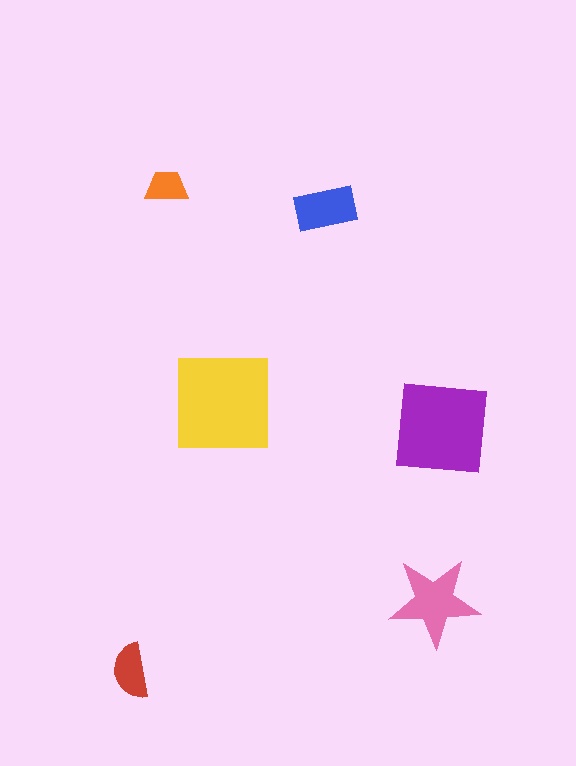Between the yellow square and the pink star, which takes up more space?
The yellow square.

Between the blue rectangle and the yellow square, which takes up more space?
The yellow square.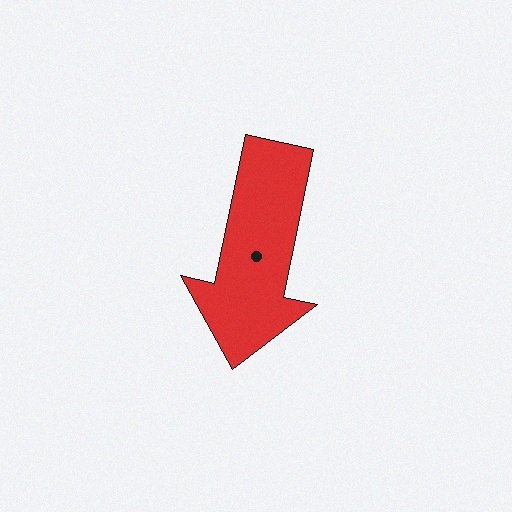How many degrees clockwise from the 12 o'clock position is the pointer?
Approximately 192 degrees.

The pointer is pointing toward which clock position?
Roughly 6 o'clock.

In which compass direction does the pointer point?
South.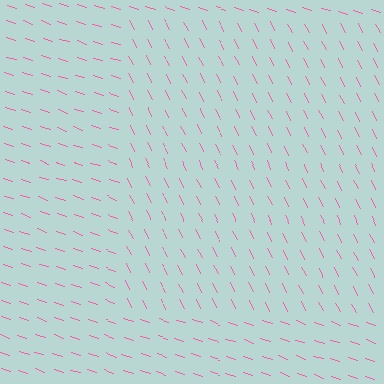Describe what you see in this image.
The image is filled with small pink line segments. A rectangle region in the image has lines oriented differently from the surrounding lines, creating a visible texture boundary.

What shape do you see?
I see a rectangle.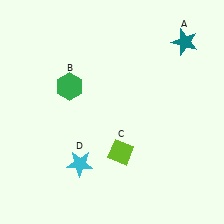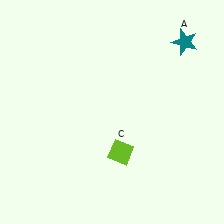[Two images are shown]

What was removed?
The cyan star (D), the green hexagon (B) were removed in Image 2.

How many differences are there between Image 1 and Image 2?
There are 2 differences between the two images.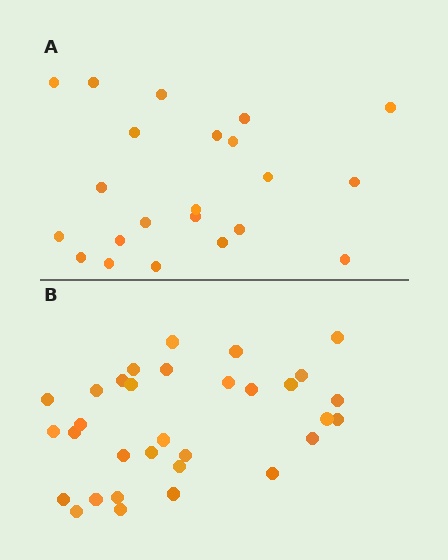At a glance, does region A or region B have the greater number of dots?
Region B (the bottom region) has more dots.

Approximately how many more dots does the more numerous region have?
Region B has roughly 10 or so more dots than region A.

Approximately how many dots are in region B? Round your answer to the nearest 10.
About 30 dots. (The exact count is 32, which rounds to 30.)